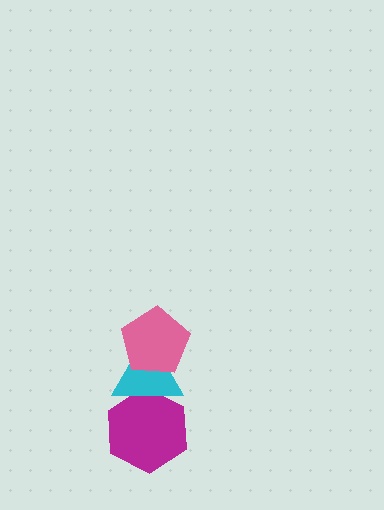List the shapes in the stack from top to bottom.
From top to bottom: the pink pentagon, the cyan triangle, the magenta hexagon.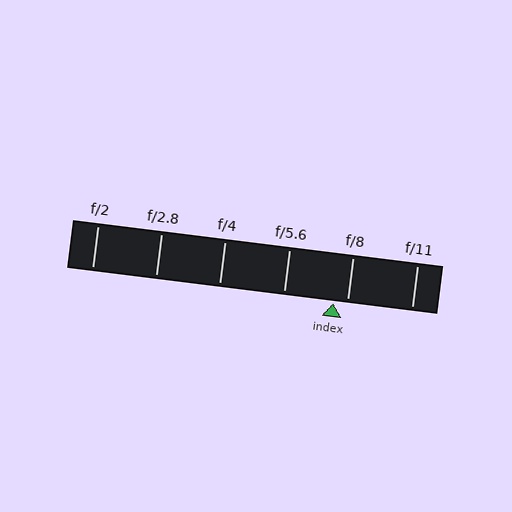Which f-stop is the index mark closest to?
The index mark is closest to f/8.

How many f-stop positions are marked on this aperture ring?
There are 6 f-stop positions marked.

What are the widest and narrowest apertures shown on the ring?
The widest aperture shown is f/2 and the narrowest is f/11.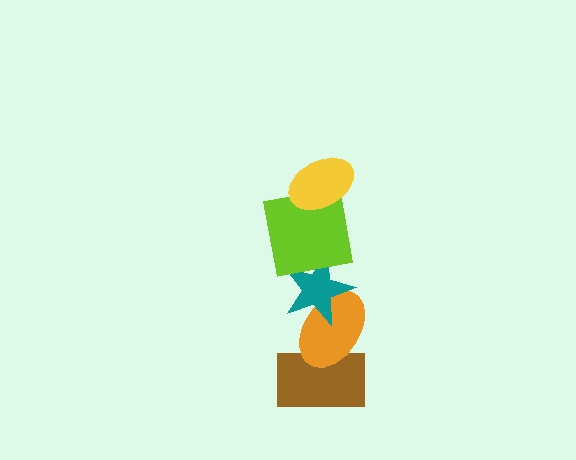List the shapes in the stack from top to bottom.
From top to bottom: the yellow ellipse, the lime square, the teal star, the orange ellipse, the brown rectangle.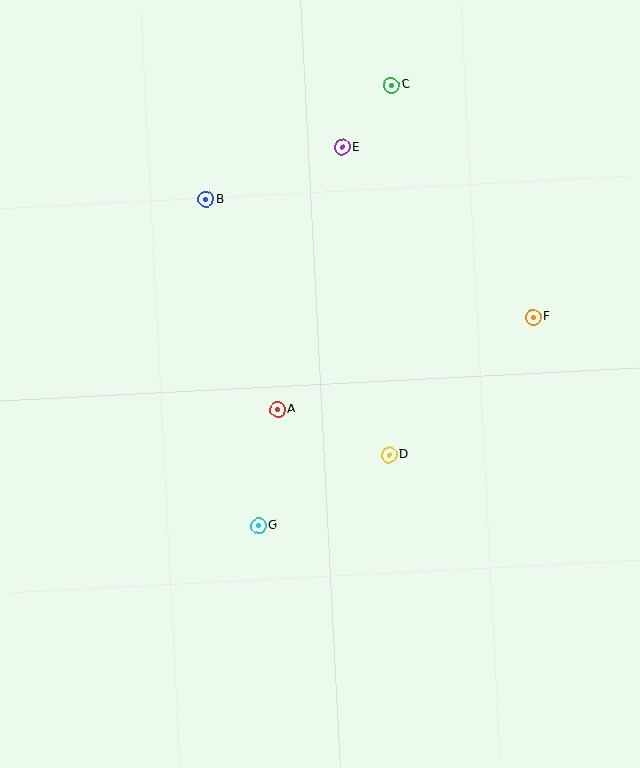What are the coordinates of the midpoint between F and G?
The midpoint between F and G is at (396, 421).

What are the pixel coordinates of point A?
Point A is at (277, 409).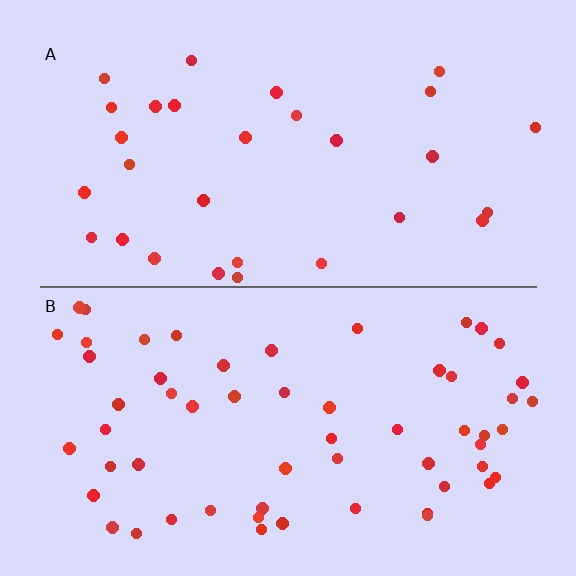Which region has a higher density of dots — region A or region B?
B (the bottom).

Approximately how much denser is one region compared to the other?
Approximately 2.0× — region B over region A.